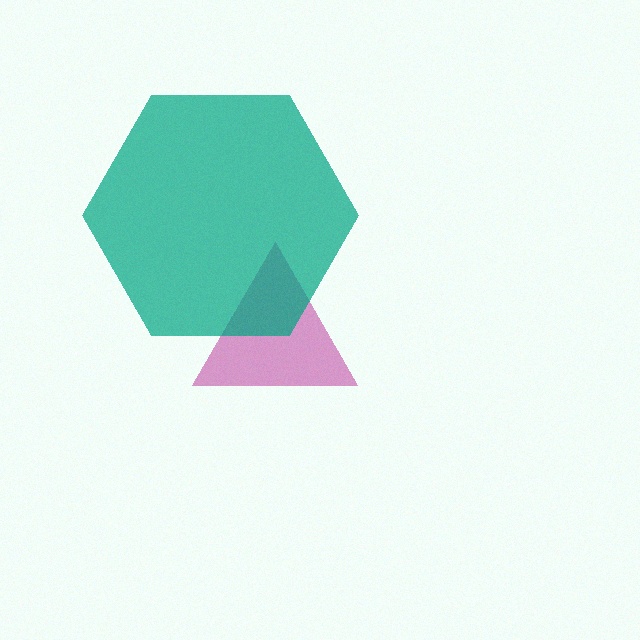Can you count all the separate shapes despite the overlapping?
Yes, there are 2 separate shapes.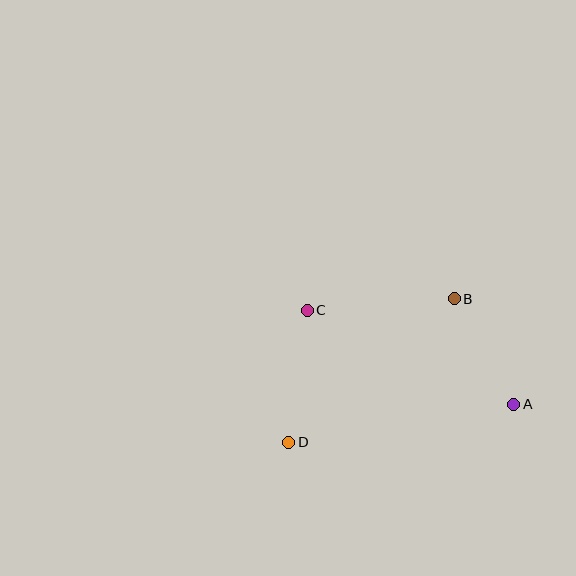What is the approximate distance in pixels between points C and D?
The distance between C and D is approximately 133 pixels.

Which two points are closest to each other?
Points A and B are closest to each other.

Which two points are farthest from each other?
Points A and D are farthest from each other.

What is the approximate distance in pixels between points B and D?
The distance between B and D is approximately 219 pixels.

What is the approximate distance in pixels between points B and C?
The distance between B and C is approximately 148 pixels.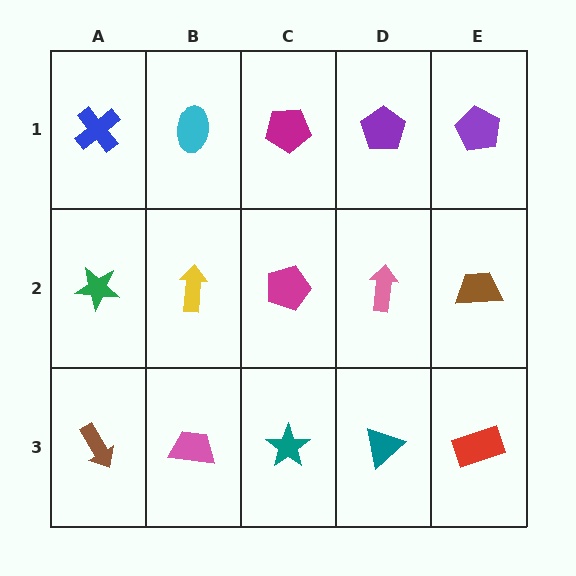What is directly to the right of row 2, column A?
A yellow arrow.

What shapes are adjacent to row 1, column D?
A pink arrow (row 2, column D), a magenta pentagon (row 1, column C), a purple pentagon (row 1, column E).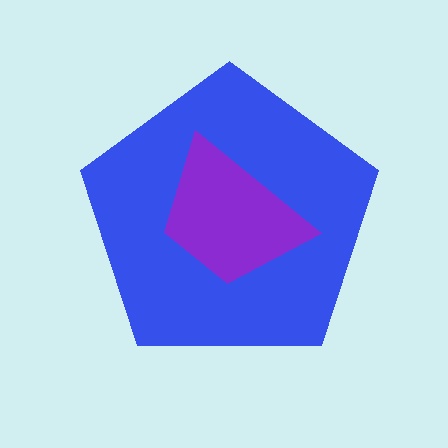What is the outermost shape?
The blue pentagon.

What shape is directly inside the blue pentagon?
The purple trapezoid.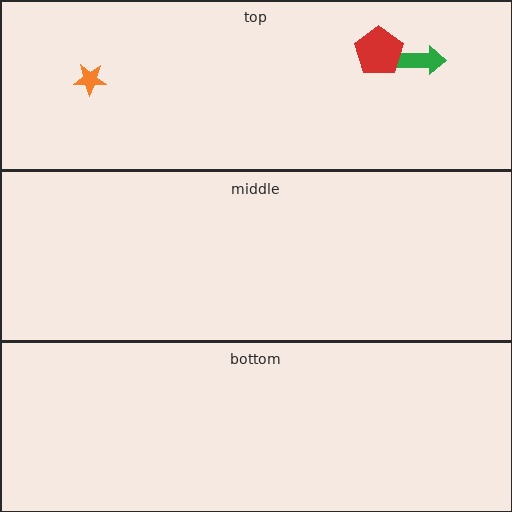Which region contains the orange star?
The top region.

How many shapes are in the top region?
3.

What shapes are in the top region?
The green arrow, the red pentagon, the orange star.